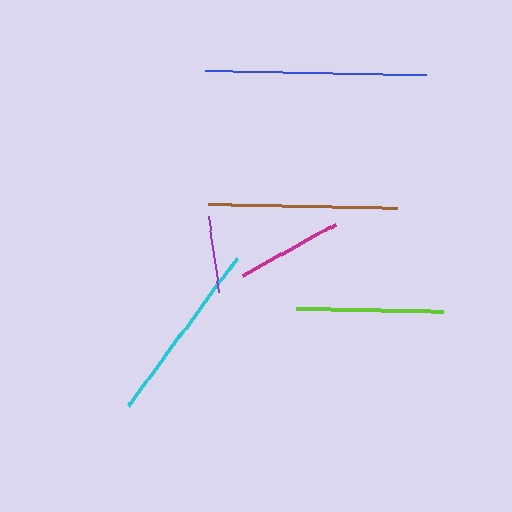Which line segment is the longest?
The blue line is the longest at approximately 222 pixels.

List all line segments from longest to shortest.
From longest to shortest: blue, brown, cyan, lime, magenta, purple.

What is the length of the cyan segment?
The cyan segment is approximately 184 pixels long.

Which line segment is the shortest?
The purple line is the shortest at approximately 77 pixels.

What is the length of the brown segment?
The brown segment is approximately 189 pixels long.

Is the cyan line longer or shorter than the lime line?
The cyan line is longer than the lime line.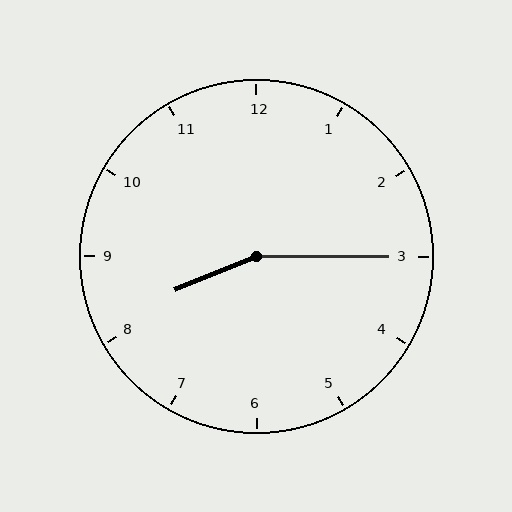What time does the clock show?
8:15.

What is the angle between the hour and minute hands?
Approximately 158 degrees.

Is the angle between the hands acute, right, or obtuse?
It is obtuse.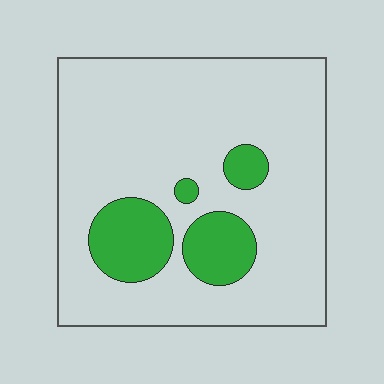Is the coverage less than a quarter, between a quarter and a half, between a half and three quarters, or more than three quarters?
Less than a quarter.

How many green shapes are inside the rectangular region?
4.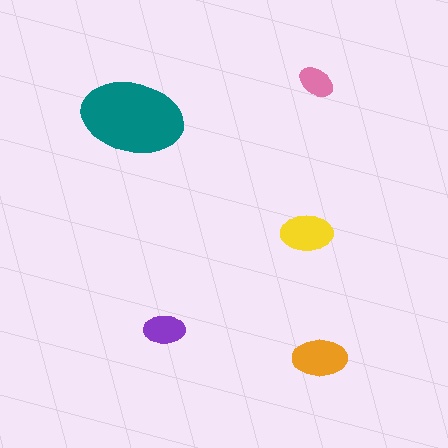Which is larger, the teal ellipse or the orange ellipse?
The teal one.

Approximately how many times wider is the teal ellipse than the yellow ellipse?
About 2 times wider.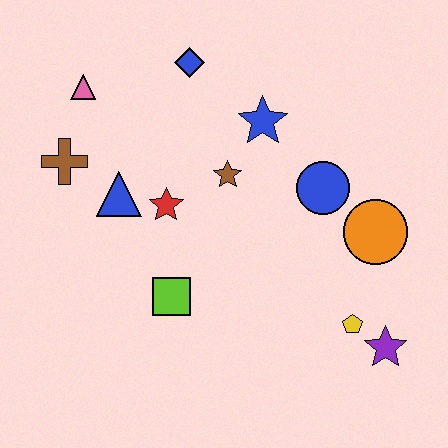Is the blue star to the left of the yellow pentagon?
Yes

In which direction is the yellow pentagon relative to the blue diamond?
The yellow pentagon is below the blue diamond.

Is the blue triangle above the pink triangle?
No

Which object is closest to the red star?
The blue triangle is closest to the red star.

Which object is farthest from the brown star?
The purple star is farthest from the brown star.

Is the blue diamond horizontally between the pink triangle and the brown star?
Yes